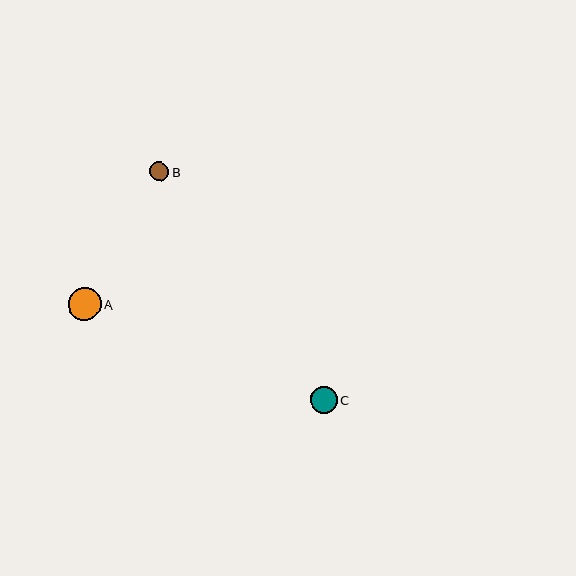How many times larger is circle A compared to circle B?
Circle A is approximately 1.7 times the size of circle B.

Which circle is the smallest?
Circle B is the smallest with a size of approximately 19 pixels.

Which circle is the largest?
Circle A is the largest with a size of approximately 33 pixels.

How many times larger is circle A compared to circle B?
Circle A is approximately 1.7 times the size of circle B.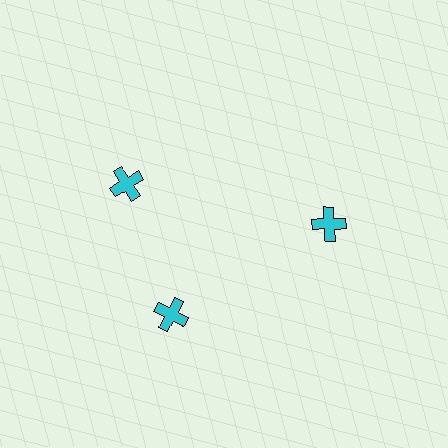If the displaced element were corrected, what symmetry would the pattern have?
It would have 3-fold rotational symmetry — the pattern would map onto itself every 120 degrees.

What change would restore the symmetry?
The symmetry would be restored by rotating it back into even spacing with its neighbors so that all 3 crosses sit at equal angles and equal distance from the center.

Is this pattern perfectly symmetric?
No. The 3 cyan crosses are arranged in a ring, but one element near the 11 o'clock position is rotated out of alignment along the ring, breaking the 3-fold rotational symmetry.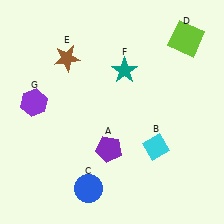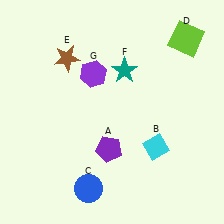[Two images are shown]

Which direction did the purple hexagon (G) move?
The purple hexagon (G) moved right.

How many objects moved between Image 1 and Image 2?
1 object moved between the two images.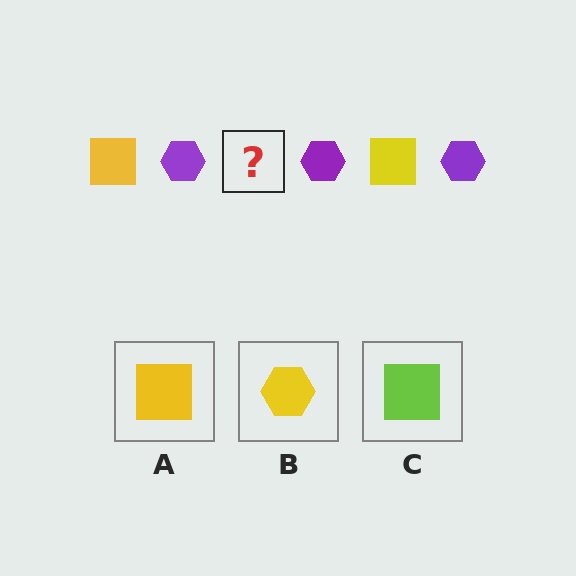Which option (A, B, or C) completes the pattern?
A.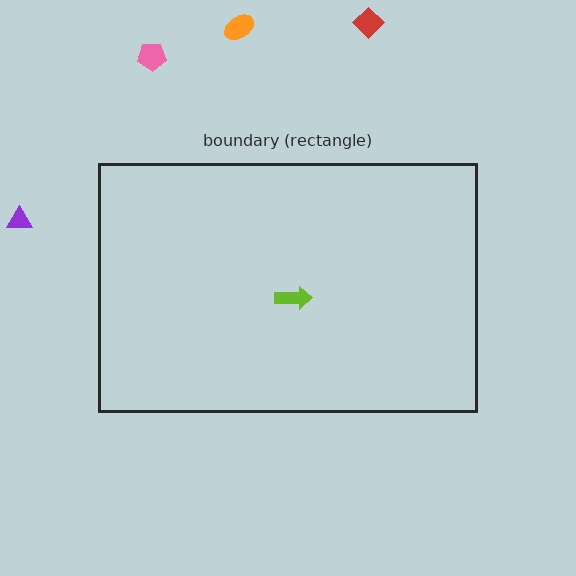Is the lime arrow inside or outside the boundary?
Inside.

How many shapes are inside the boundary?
1 inside, 4 outside.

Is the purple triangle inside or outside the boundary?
Outside.